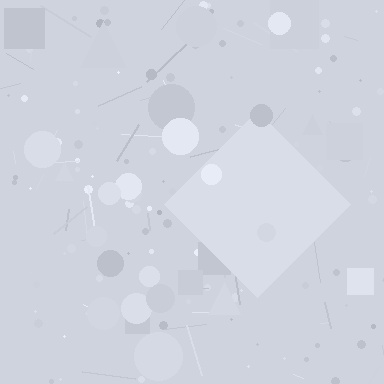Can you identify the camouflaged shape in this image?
The camouflaged shape is a diamond.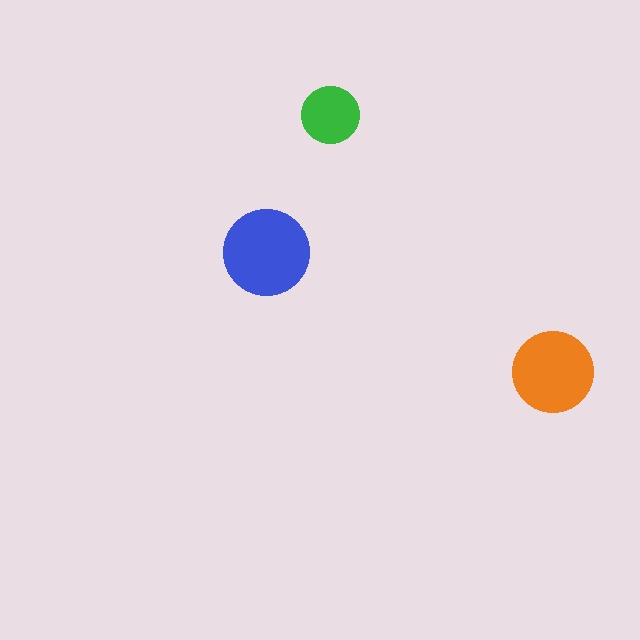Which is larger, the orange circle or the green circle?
The orange one.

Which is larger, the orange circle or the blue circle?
The blue one.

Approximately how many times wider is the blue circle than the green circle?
About 1.5 times wider.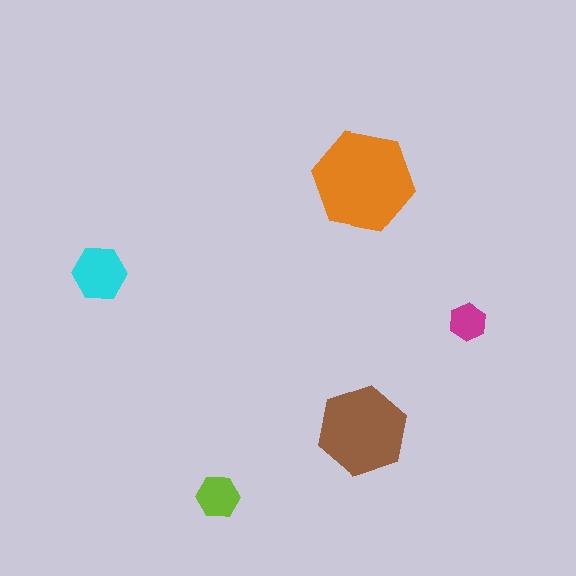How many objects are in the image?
There are 5 objects in the image.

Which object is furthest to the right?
The magenta hexagon is rightmost.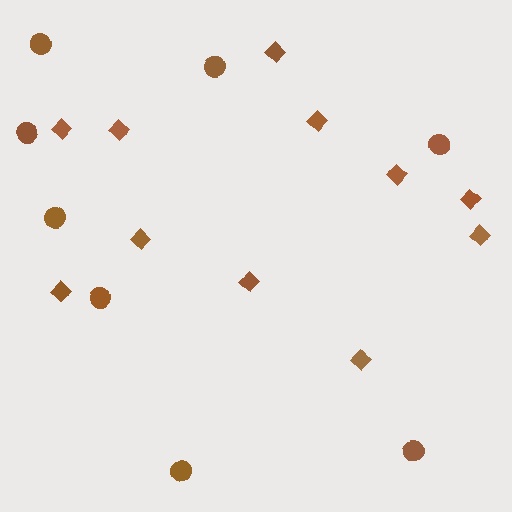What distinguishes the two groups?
There are 2 groups: one group of diamonds (11) and one group of circles (8).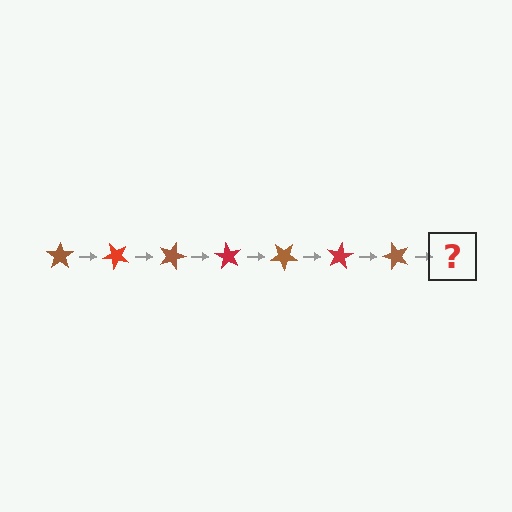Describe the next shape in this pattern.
It should be a red star, rotated 315 degrees from the start.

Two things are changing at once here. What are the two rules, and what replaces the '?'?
The two rules are that it rotates 45 degrees each step and the color cycles through brown and red. The '?' should be a red star, rotated 315 degrees from the start.